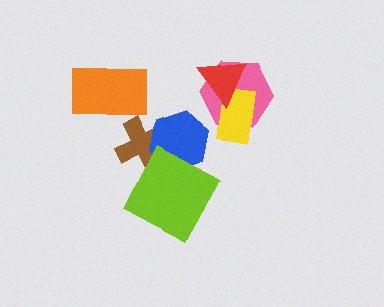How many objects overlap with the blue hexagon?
2 objects overlap with the blue hexagon.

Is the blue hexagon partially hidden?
Yes, it is partially covered by another shape.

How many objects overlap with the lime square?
1 object overlaps with the lime square.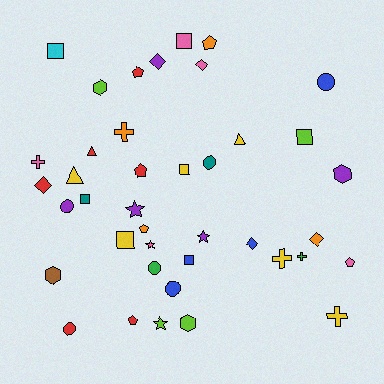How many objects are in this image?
There are 40 objects.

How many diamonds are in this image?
There are 5 diamonds.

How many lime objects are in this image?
There are 4 lime objects.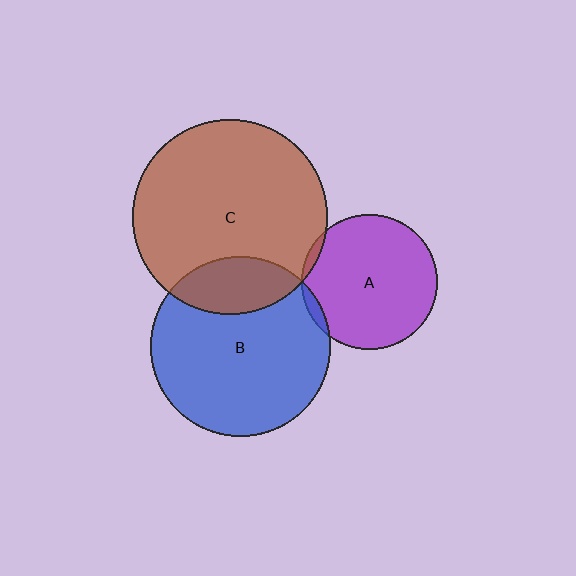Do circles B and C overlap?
Yes.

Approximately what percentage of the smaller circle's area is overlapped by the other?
Approximately 20%.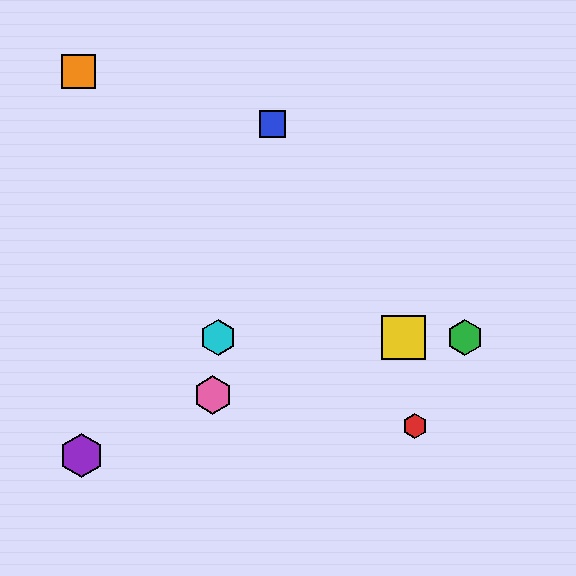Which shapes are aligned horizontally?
The green hexagon, the yellow square, the cyan hexagon are aligned horizontally.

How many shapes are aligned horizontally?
3 shapes (the green hexagon, the yellow square, the cyan hexagon) are aligned horizontally.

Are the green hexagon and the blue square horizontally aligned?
No, the green hexagon is at y≈338 and the blue square is at y≈124.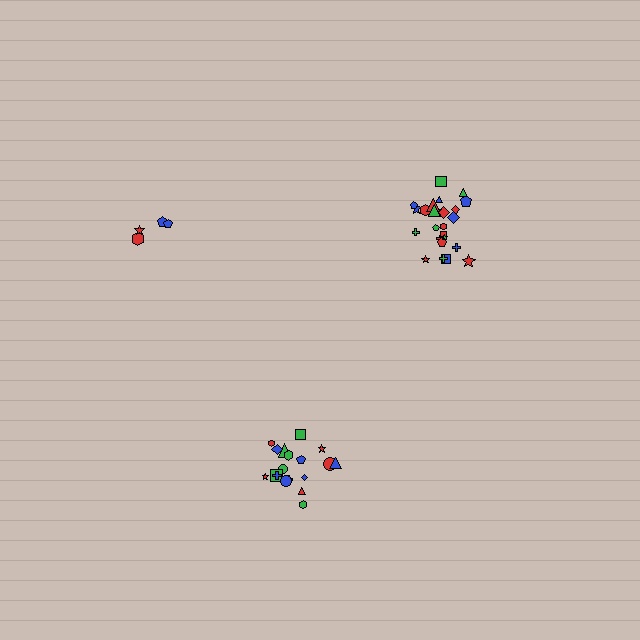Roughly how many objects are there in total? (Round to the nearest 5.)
Roughly 45 objects in total.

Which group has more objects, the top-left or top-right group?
The top-right group.